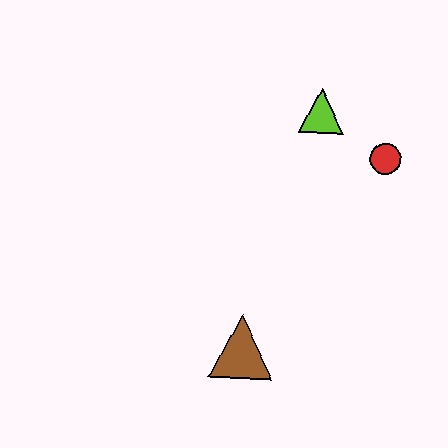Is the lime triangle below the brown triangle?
No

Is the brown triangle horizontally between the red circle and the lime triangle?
No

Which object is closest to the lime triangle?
The red circle is closest to the lime triangle.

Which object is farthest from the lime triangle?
The brown triangle is farthest from the lime triangle.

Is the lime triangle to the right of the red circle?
No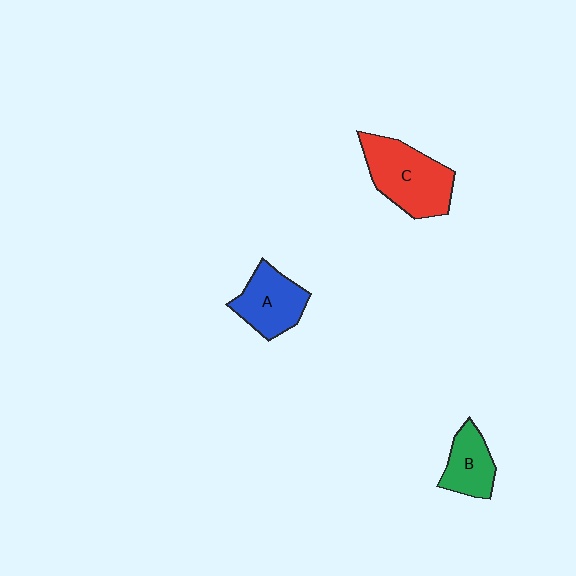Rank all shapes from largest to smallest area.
From largest to smallest: C (red), A (blue), B (green).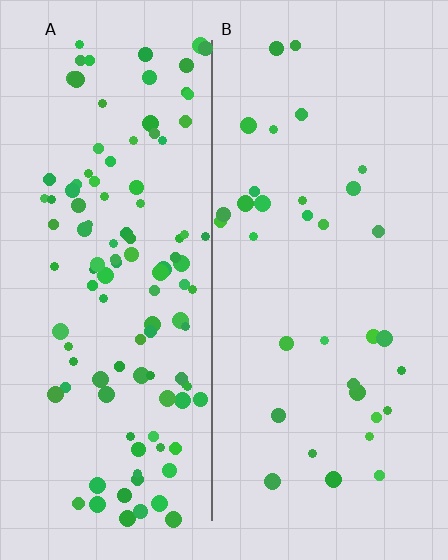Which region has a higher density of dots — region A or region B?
A (the left).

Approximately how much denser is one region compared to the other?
Approximately 3.3× — region A over region B.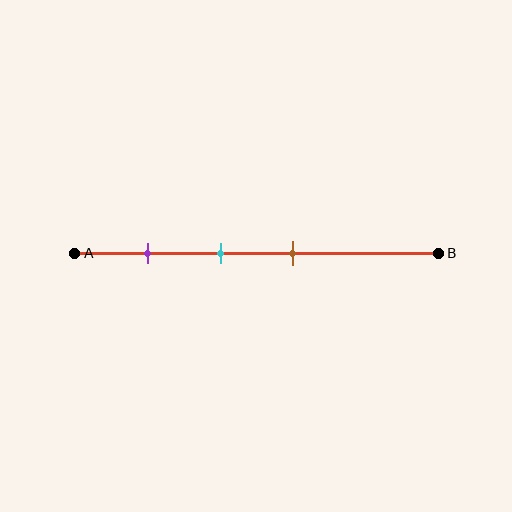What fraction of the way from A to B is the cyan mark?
The cyan mark is approximately 40% (0.4) of the way from A to B.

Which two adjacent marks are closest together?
The cyan and brown marks are the closest adjacent pair.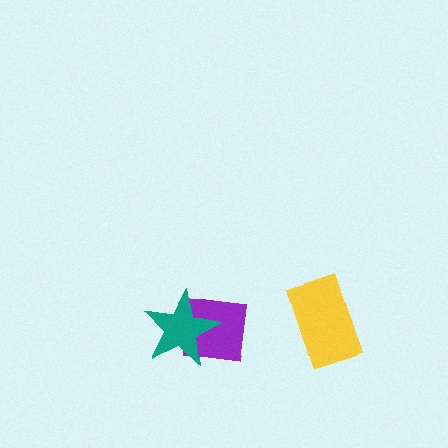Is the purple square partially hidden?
Yes, it is partially covered by another shape.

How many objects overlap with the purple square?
1 object overlaps with the purple square.